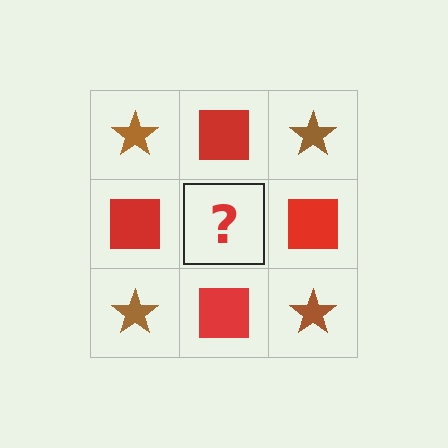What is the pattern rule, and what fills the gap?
The rule is that it alternates brown star and red square in a checkerboard pattern. The gap should be filled with a brown star.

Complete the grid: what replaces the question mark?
The question mark should be replaced with a brown star.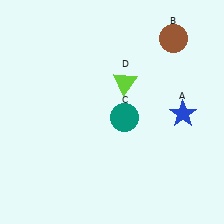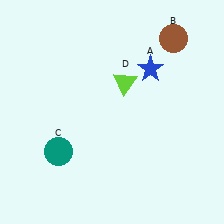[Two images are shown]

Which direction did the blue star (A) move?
The blue star (A) moved up.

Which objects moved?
The objects that moved are: the blue star (A), the teal circle (C).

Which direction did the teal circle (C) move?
The teal circle (C) moved left.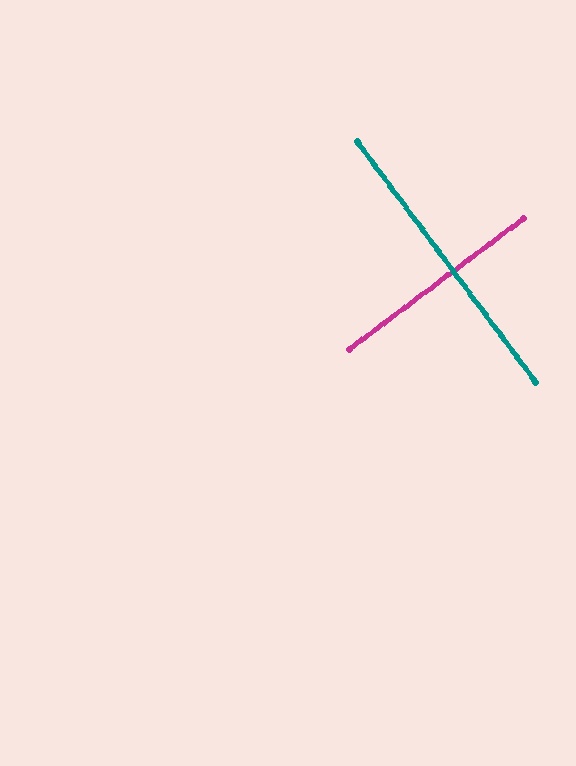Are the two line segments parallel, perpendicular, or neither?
Perpendicular — they meet at approximately 90°.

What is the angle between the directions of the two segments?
Approximately 90 degrees.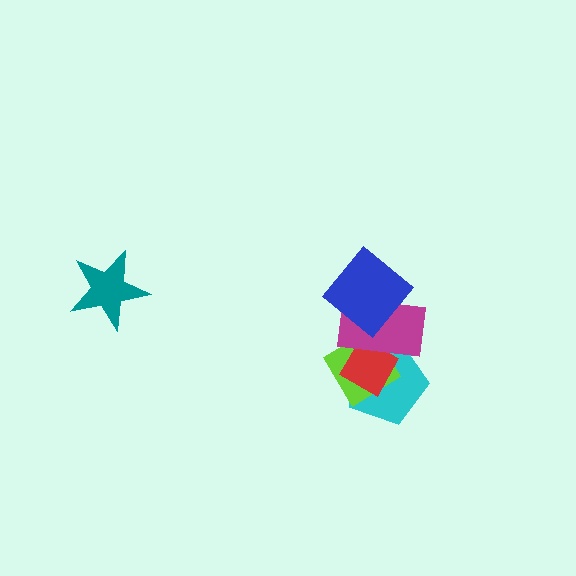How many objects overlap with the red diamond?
3 objects overlap with the red diamond.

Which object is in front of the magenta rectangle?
The blue diamond is in front of the magenta rectangle.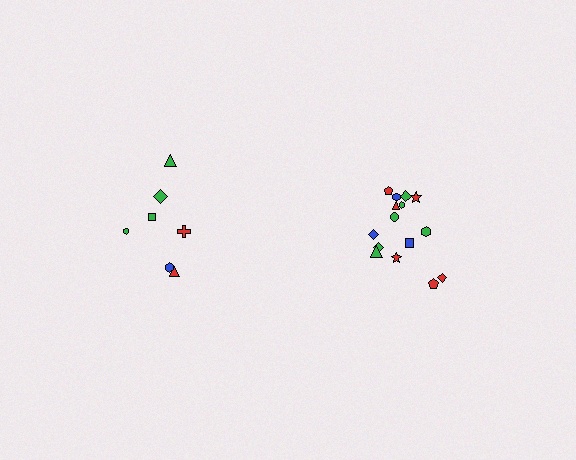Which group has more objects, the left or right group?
The right group.